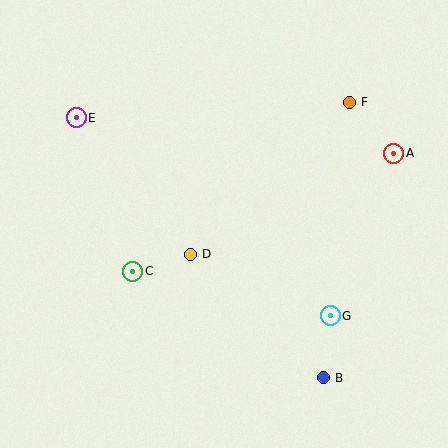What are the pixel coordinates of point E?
Point E is at (76, 118).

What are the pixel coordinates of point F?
Point F is at (349, 102).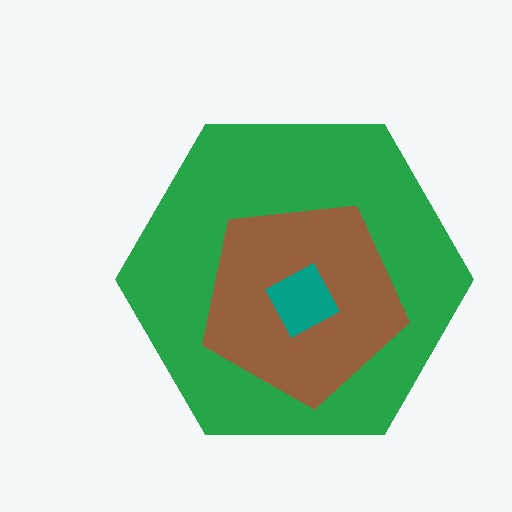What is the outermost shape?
The green hexagon.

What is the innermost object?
The teal square.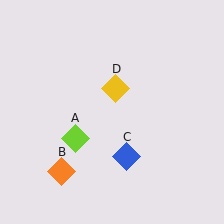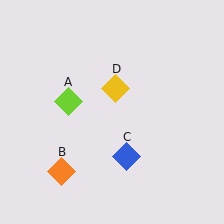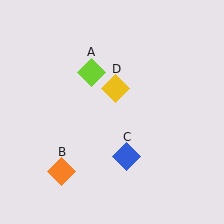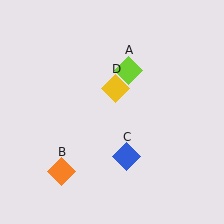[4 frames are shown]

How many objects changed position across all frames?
1 object changed position: lime diamond (object A).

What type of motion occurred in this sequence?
The lime diamond (object A) rotated clockwise around the center of the scene.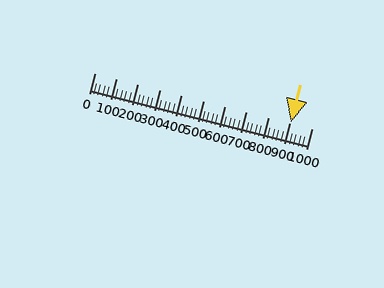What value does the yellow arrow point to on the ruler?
The yellow arrow points to approximately 905.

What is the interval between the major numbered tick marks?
The major tick marks are spaced 100 units apart.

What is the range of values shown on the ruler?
The ruler shows values from 0 to 1000.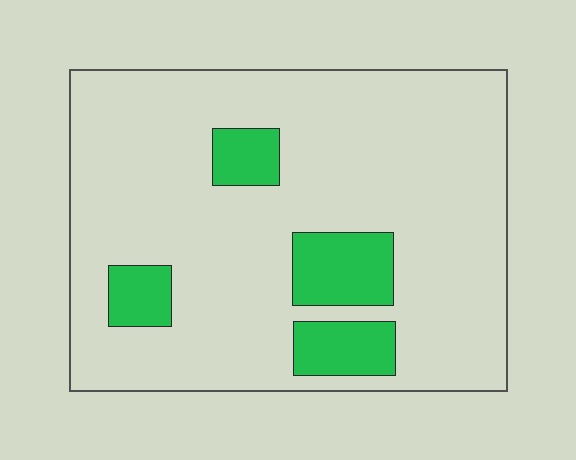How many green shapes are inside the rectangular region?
4.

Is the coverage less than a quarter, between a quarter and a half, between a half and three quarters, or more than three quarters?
Less than a quarter.